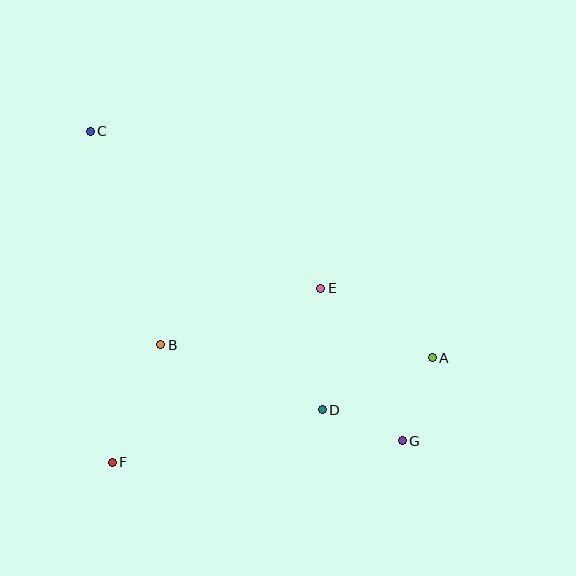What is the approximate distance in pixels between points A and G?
The distance between A and G is approximately 88 pixels.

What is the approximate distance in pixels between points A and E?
The distance between A and E is approximately 131 pixels.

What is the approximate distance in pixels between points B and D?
The distance between B and D is approximately 174 pixels.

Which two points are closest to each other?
Points D and G are closest to each other.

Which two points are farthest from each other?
Points C and G are farthest from each other.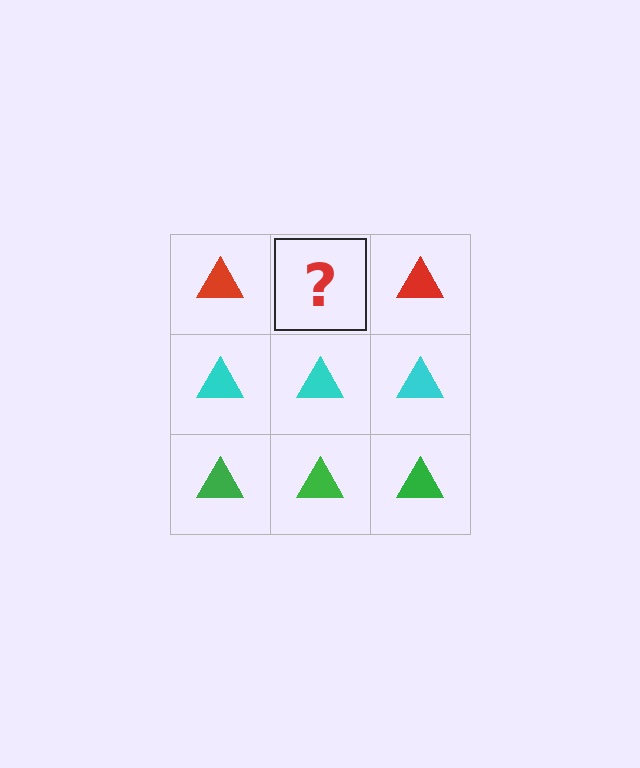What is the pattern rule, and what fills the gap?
The rule is that each row has a consistent color. The gap should be filled with a red triangle.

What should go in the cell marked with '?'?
The missing cell should contain a red triangle.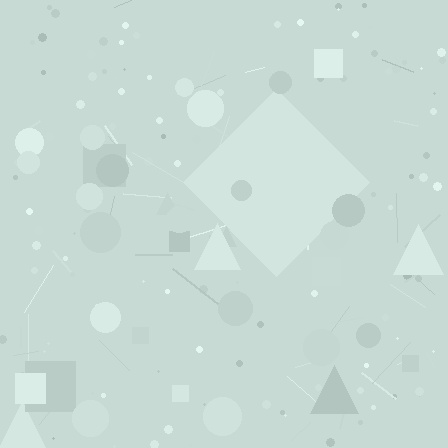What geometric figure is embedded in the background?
A diamond is embedded in the background.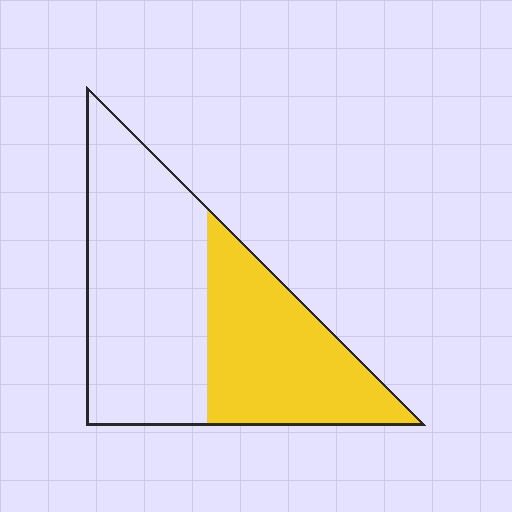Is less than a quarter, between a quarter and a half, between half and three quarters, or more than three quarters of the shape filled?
Between a quarter and a half.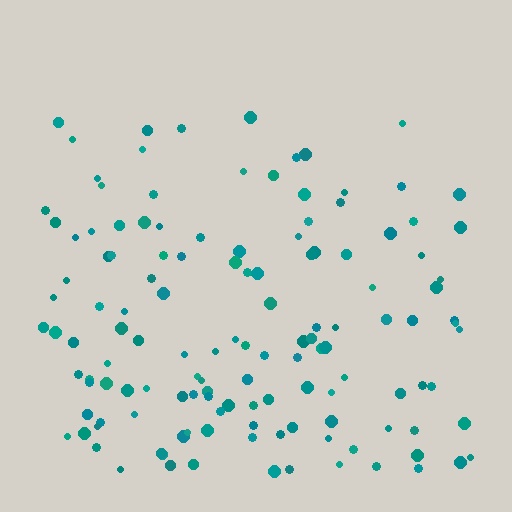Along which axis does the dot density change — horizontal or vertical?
Vertical.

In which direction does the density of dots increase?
From top to bottom, with the bottom side densest.